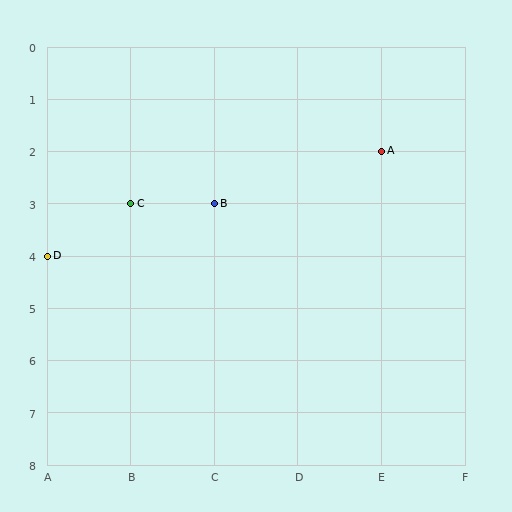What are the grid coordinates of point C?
Point C is at grid coordinates (B, 3).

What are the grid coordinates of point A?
Point A is at grid coordinates (E, 2).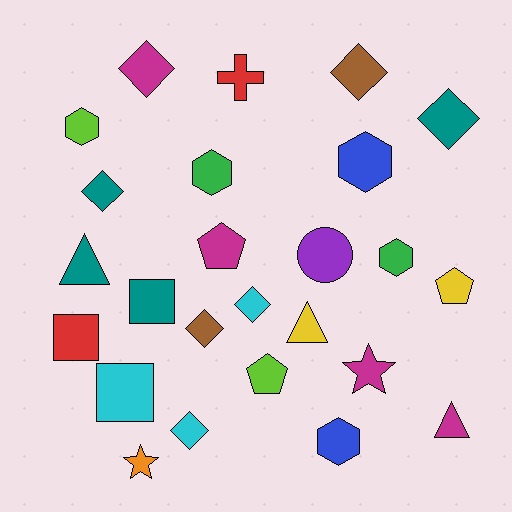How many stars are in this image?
There are 2 stars.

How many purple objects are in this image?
There is 1 purple object.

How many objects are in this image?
There are 25 objects.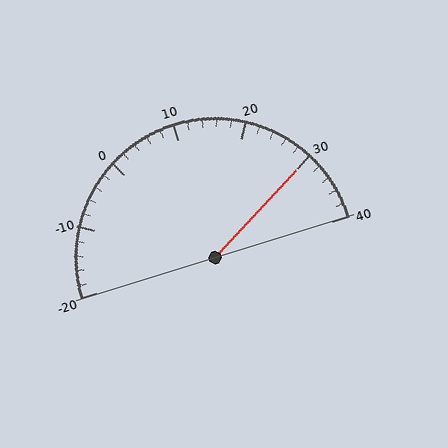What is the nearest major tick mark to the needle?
The nearest major tick mark is 30.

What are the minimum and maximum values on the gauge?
The gauge ranges from -20 to 40.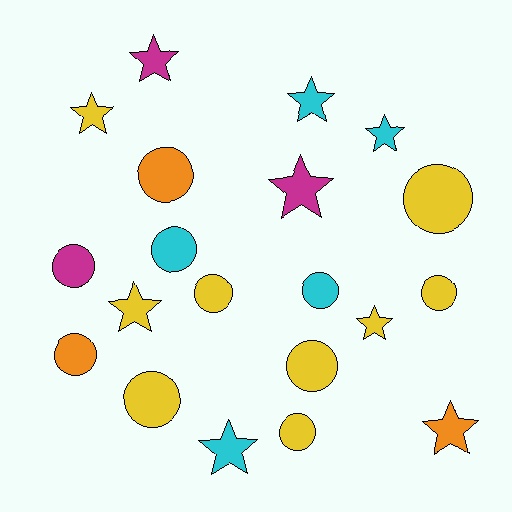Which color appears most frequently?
Yellow, with 9 objects.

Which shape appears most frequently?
Circle, with 11 objects.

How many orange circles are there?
There are 2 orange circles.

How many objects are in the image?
There are 20 objects.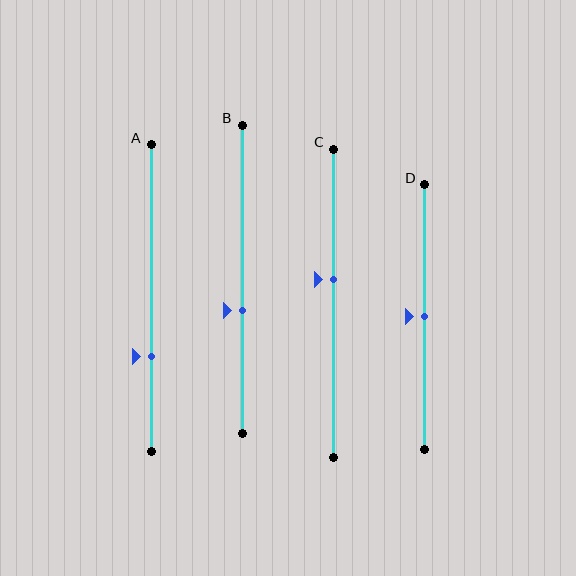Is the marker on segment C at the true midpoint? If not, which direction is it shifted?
No, the marker on segment C is shifted upward by about 8% of the segment length.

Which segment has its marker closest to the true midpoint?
Segment D has its marker closest to the true midpoint.